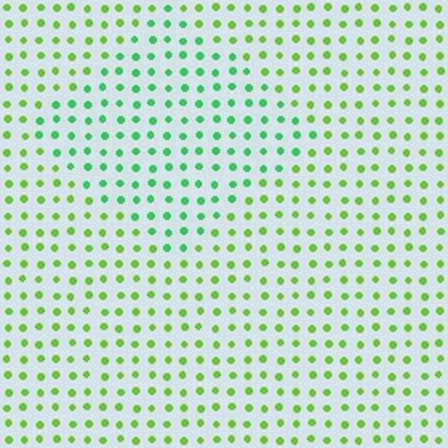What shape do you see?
I see a diamond.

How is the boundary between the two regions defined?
The boundary is defined purely by a slight shift in hue (about 38 degrees). Spacing, size, and orientation are identical on both sides.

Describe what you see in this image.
The image is filled with small lime elements in a uniform arrangement. A diamond-shaped region is visible where the elements are tinted to a slightly different hue, forming a subtle color boundary.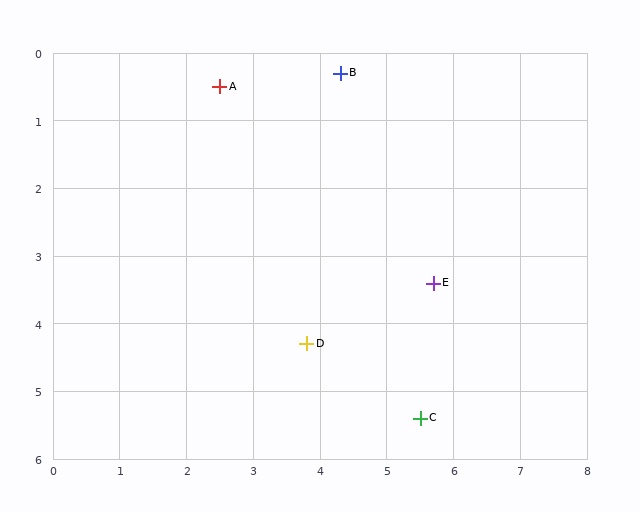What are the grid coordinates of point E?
Point E is at approximately (5.7, 3.4).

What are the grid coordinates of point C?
Point C is at approximately (5.5, 5.4).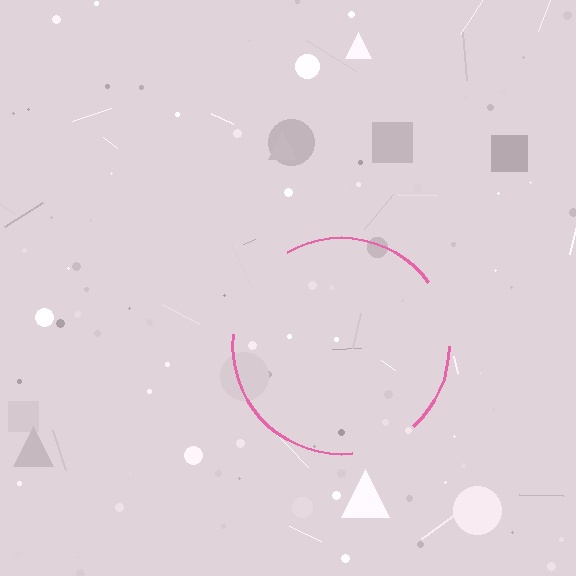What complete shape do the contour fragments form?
The contour fragments form a circle.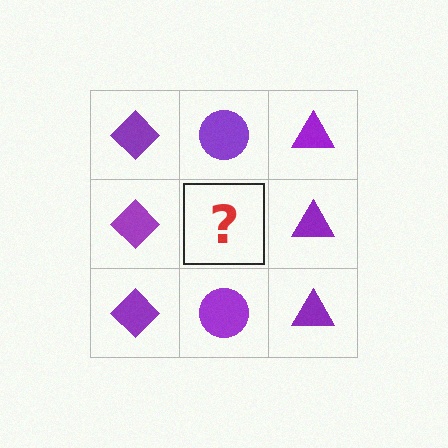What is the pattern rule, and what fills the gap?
The rule is that each column has a consistent shape. The gap should be filled with a purple circle.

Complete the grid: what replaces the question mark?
The question mark should be replaced with a purple circle.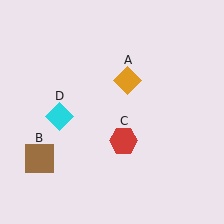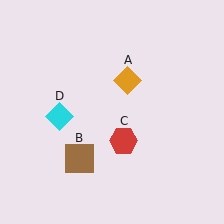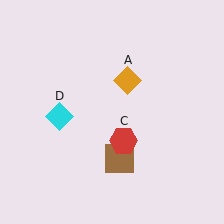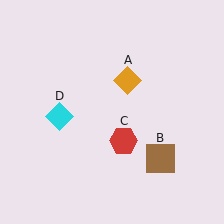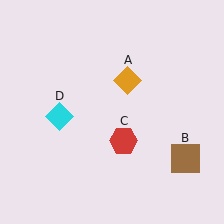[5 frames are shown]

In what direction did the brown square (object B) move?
The brown square (object B) moved right.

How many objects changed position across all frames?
1 object changed position: brown square (object B).